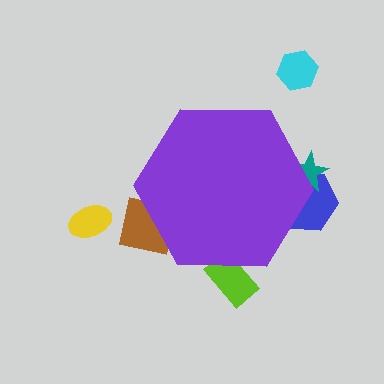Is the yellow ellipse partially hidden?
No, the yellow ellipse is fully visible.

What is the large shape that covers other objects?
A purple hexagon.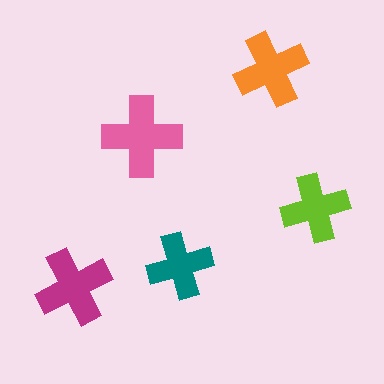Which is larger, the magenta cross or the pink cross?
The pink one.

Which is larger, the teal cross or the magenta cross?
The magenta one.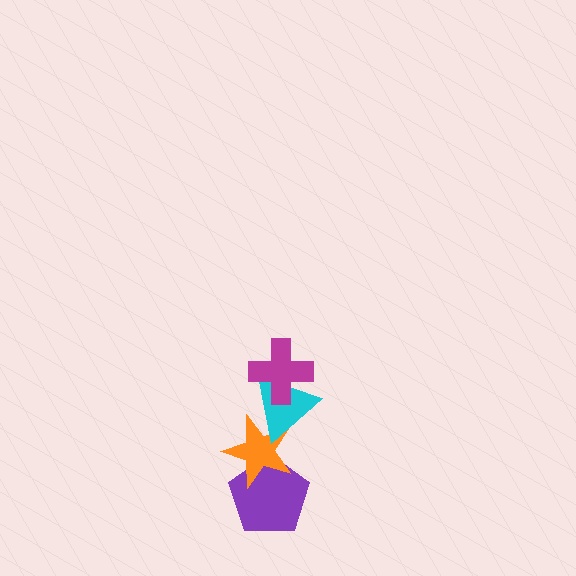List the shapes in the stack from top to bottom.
From top to bottom: the magenta cross, the cyan triangle, the orange star, the purple pentagon.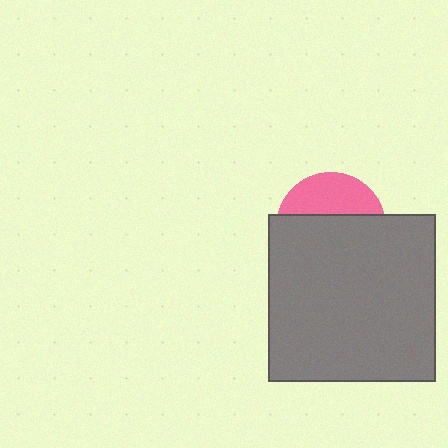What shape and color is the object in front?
The object in front is a gray square.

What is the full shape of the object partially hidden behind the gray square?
The partially hidden object is a pink circle.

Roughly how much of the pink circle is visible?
A small part of it is visible (roughly 35%).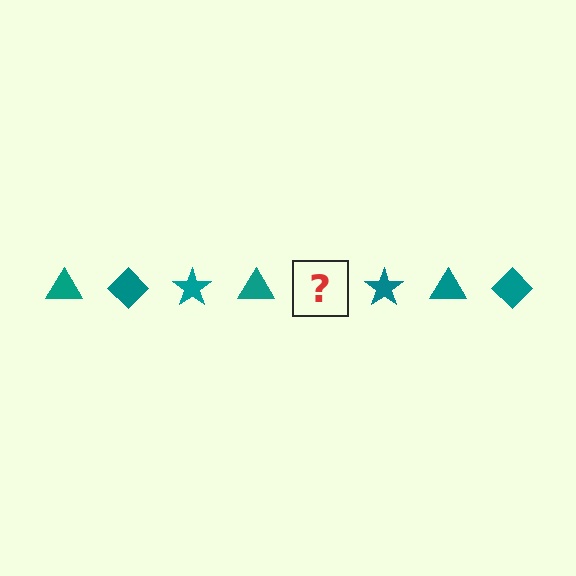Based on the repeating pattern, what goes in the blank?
The blank should be a teal diamond.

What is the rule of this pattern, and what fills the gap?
The rule is that the pattern cycles through triangle, diamond, star shapes in teal. The gap should be filled with a teal diamond.